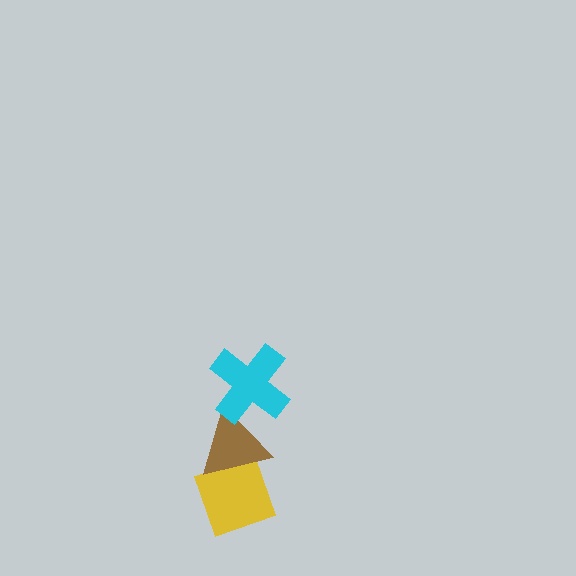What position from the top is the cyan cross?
The cyan cross is 1st from the top.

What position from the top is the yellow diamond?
The yellow diamond is 3rd from the top.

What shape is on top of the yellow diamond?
The brown triangle is on top of the yellow diamond.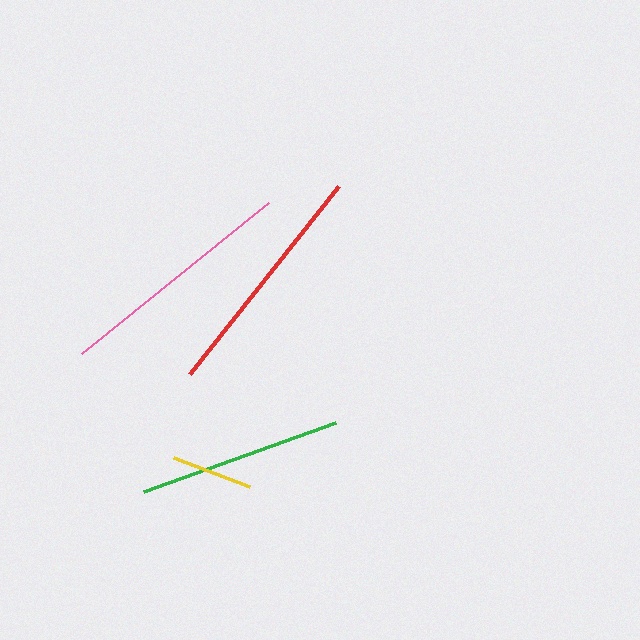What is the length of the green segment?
The green segment is approximately 204 pixels long.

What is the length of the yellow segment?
The yellow segment is approximately 82 pixels long.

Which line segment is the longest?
The red line is the longest at approximately 240 pixels.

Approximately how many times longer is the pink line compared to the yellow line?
The pink line is approximately 2.9 times the length of the yellow line.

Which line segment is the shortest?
The yellow line is the shortest at approximately 82 pixels.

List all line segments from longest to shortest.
From longest to shortest: red, pink, green, yellow.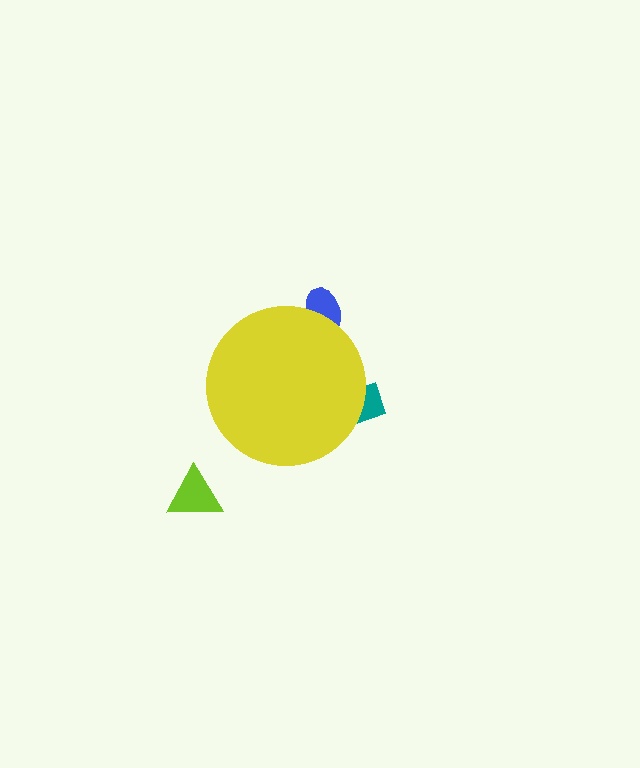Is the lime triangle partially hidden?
No, the lime triangle is fully visible.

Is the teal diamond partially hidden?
Yes, the teal diamond is partially hidden behind the yellow circle.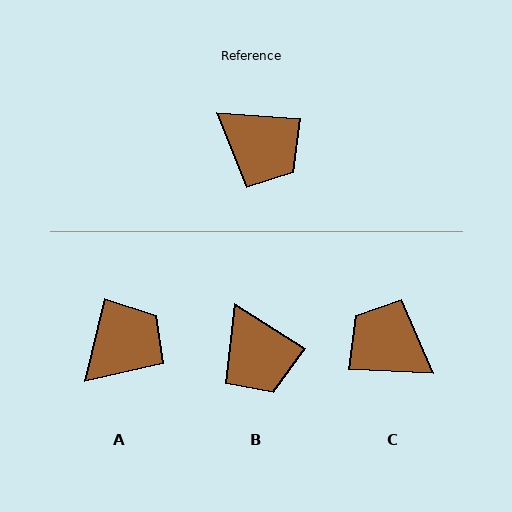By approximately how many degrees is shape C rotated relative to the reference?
Approximately 179 degrees clockwise.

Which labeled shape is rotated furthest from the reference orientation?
C, about 179 degrees away.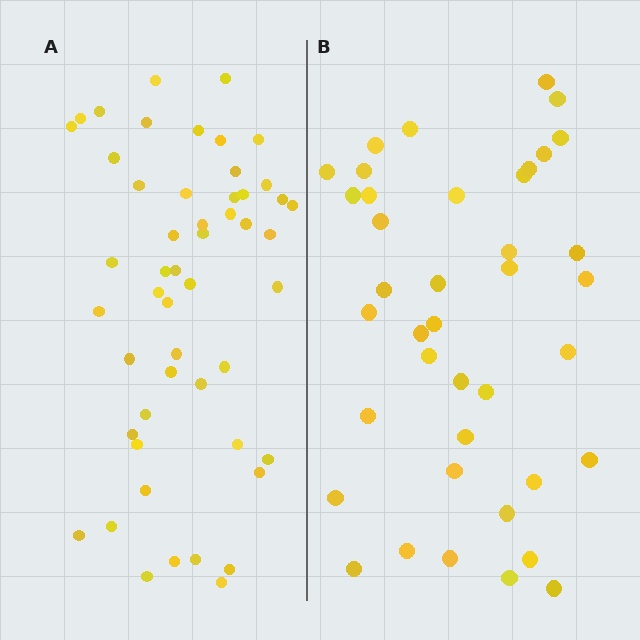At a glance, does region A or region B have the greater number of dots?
Region A (the left region) has more dots.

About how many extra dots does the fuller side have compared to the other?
Region A has roughly 12 or so more dots than region B.